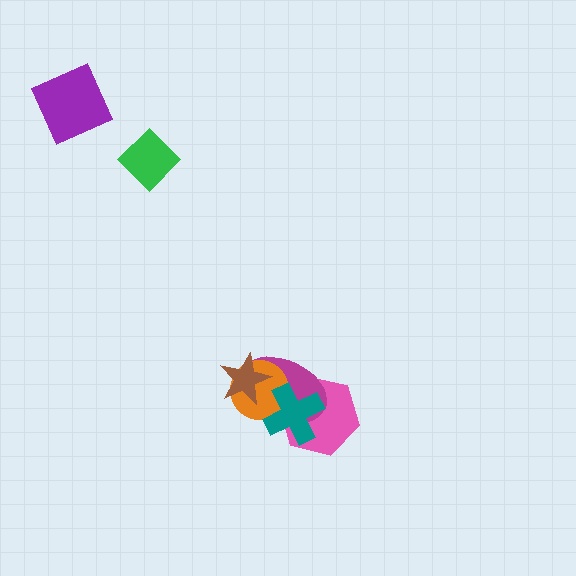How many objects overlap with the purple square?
0 objects overlap with the purple square.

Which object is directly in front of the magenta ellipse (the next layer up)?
The orange circle is directly in front of the magenta ellipse.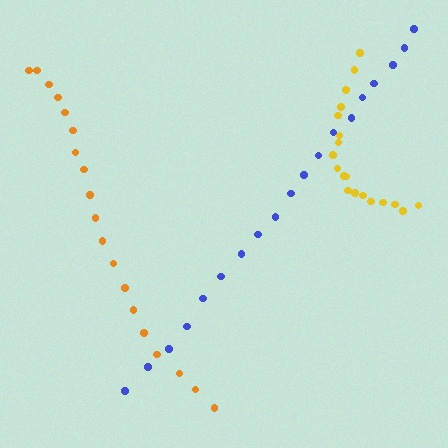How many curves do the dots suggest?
There are 3 distinct paths.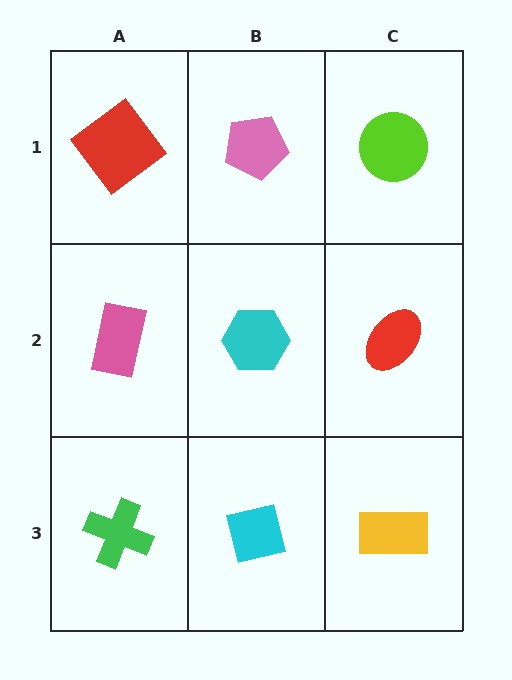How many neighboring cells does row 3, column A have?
2.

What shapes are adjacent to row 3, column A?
A pink rectangle (row 2, column A), a cyan square (row 3, column B).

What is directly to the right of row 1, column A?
A pink pentagon.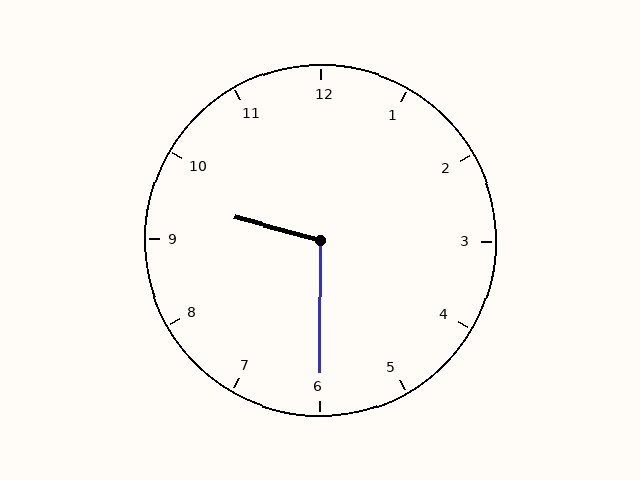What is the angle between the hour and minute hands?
Approximately 105 degrees.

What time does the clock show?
9:30.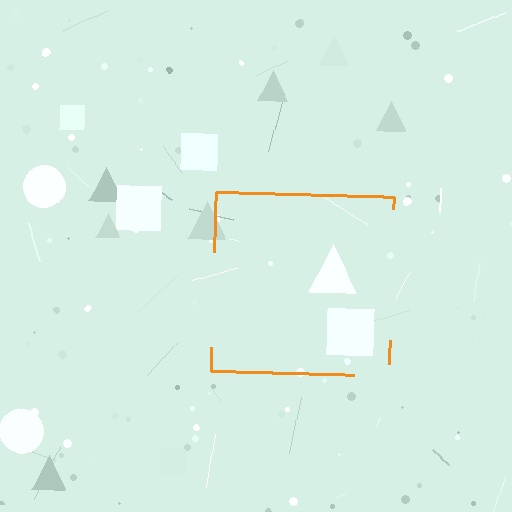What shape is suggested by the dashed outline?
The dashed outline suggests a square.